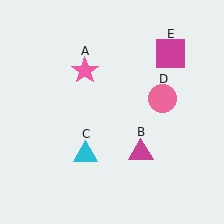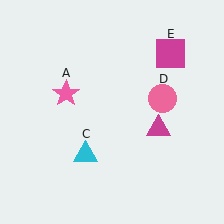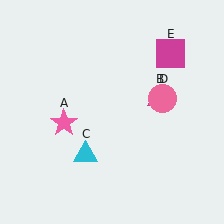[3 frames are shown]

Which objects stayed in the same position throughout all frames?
Cyan triangle (object C) and pink circle (object D) and magenta square (object E) remained stationary.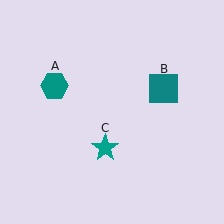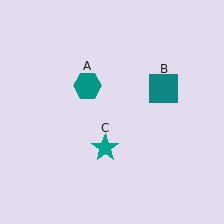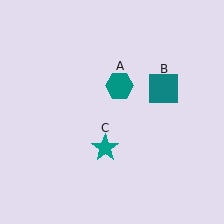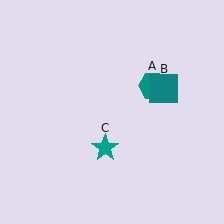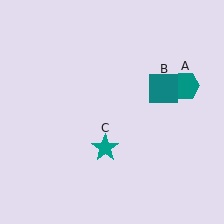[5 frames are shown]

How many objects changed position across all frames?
1 object changed position: teal hexagon (object A).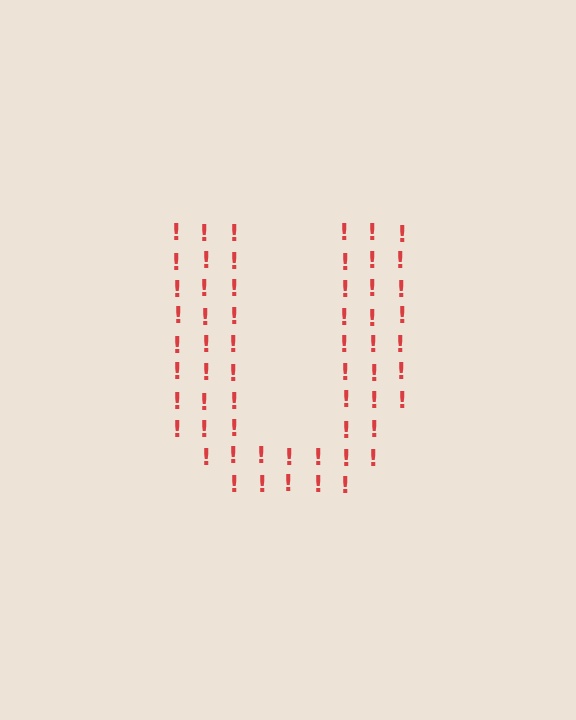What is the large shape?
The large shape is the letter U.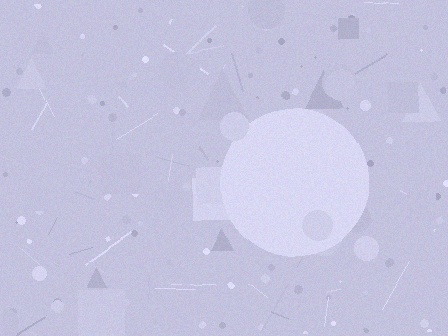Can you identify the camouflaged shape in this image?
The camouflaged shape is a circle.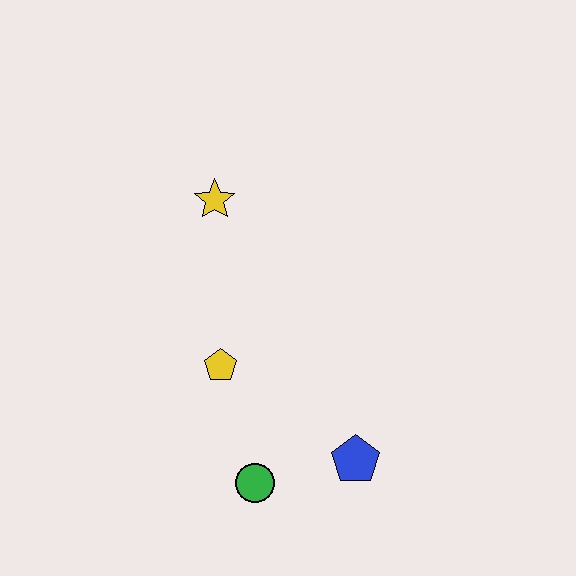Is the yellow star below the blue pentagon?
No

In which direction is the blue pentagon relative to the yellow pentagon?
The blue pentagon is to the right of the yellow pentagon.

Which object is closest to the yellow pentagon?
The green circle is closest to the yellow pentagon.